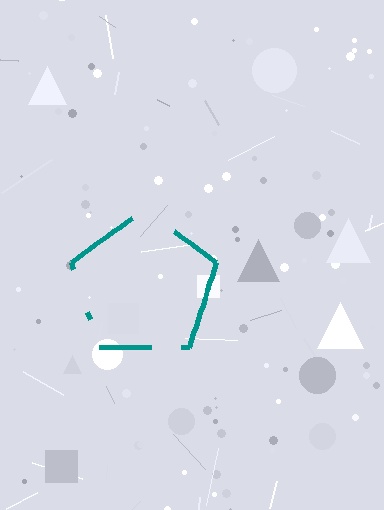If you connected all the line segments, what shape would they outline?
They would outline a pentagon.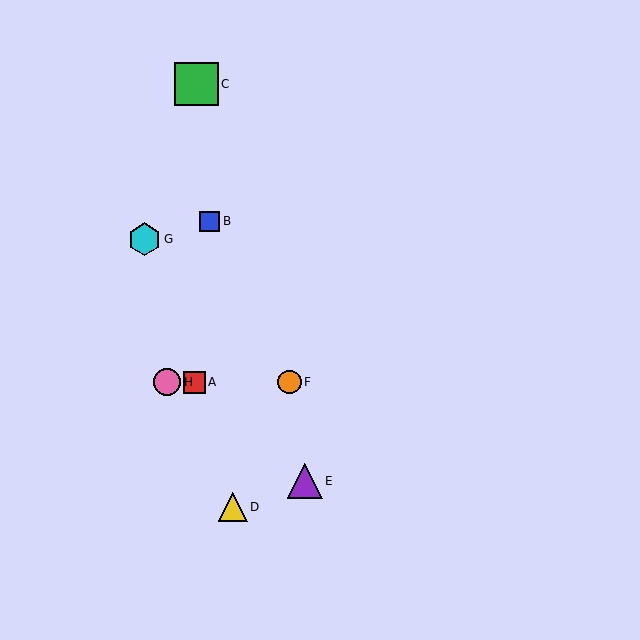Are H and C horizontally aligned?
No, H is at y≈382 and C is at y≈84.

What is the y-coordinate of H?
Object H is at y≈382.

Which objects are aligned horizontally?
Objects A, F, H are aligned horizontally.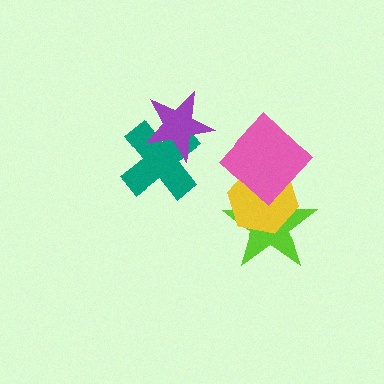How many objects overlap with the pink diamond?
2 objects overlap with the pink diamond.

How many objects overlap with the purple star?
1 object overlaps with the purple star.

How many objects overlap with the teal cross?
1 object overlaps with the teal cross.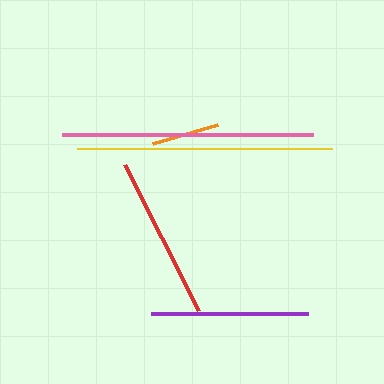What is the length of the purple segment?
The purple segment is approximately 157 pixels long.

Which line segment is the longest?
The yellow line is the longest at approximately 255 pixels.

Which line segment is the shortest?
The orange line is the shortest at approximately 67 pixels.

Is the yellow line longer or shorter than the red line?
The yellow line is longer than the red line.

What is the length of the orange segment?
The orange segment is approximately 67 pixels long.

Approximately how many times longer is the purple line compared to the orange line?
The purple line is approximately 2.3 times the length of the orange line.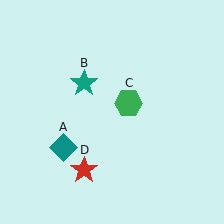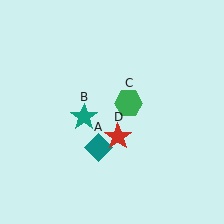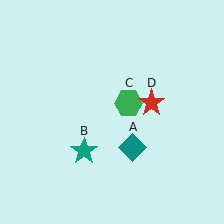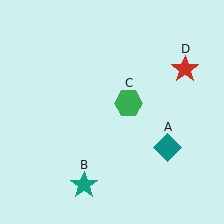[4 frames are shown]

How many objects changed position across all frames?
3 objects changed position: teal diamond (object A), teal star (object B), red star (object D).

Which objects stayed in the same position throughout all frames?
Green hexagon (object C) remained stationary.